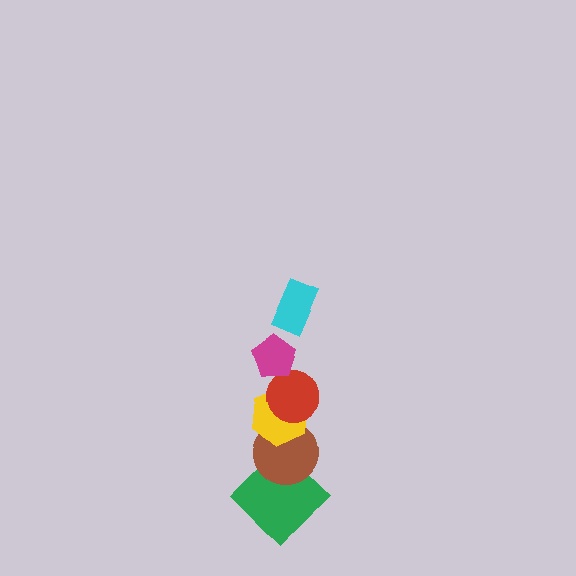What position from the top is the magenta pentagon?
The magenta pentagon is 2nd from the top.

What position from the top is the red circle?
The red circle is 3rd from the top.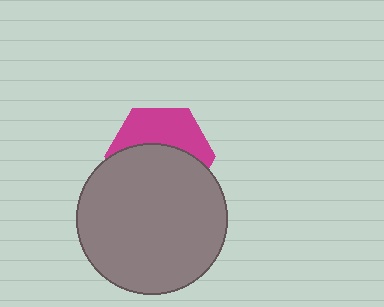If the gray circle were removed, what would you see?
You would see the complete magenta hexagon.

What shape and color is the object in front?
The object in front is a gray circle.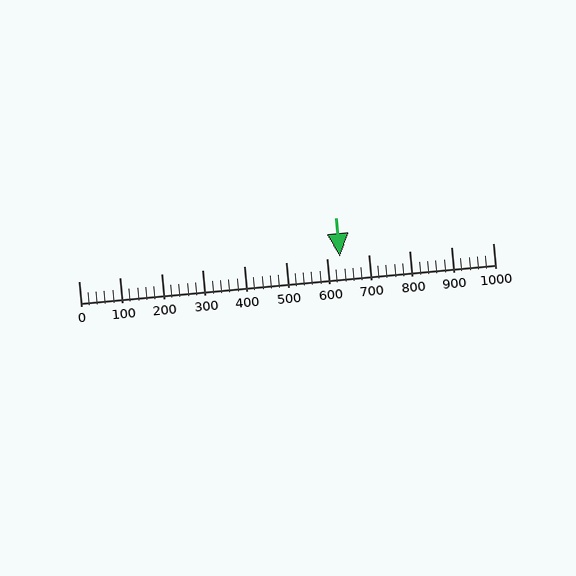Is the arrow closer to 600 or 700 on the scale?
The arrow is closer to 600.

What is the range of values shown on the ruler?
The ruler shows values from 0 to 1000.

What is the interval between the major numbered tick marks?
The major tick marks are spaced 100 units apart.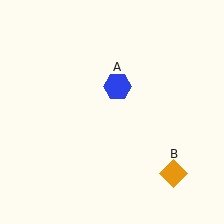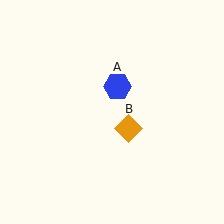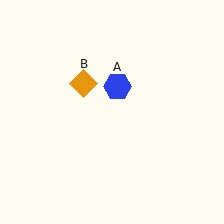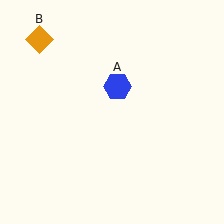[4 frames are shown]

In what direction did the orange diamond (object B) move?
The orange diamond (object B) moved up and to the left.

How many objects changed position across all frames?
1 object changed position: orange diamond (object B).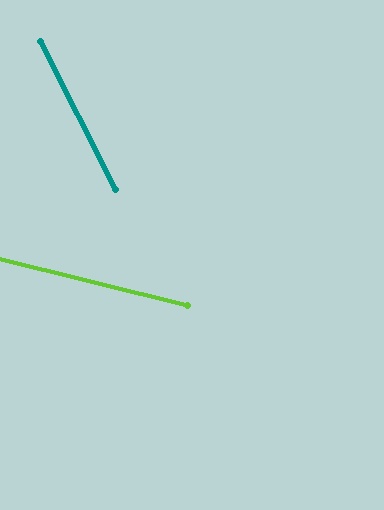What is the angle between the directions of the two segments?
Approximately 49 degrees.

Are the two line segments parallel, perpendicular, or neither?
Neither parallel nor perpendicular — they differ by about 49°.